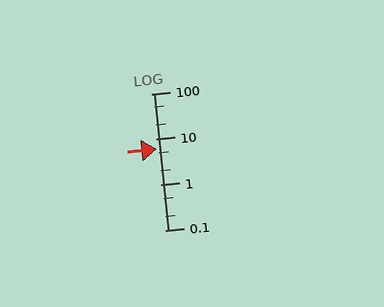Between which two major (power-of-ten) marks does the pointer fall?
The pointer is between 1 and 10.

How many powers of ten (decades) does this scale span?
The scale spans 3 decades, from 0.1 to 100.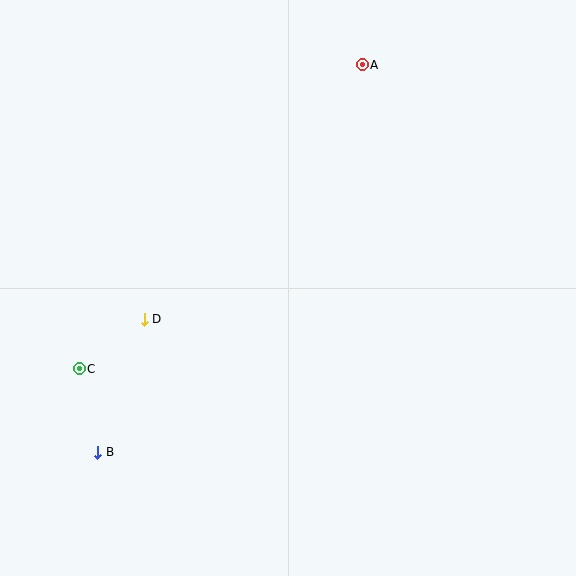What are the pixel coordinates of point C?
Point C is at (79, 369).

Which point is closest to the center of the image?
Point D at (144, 319) is closest to the center.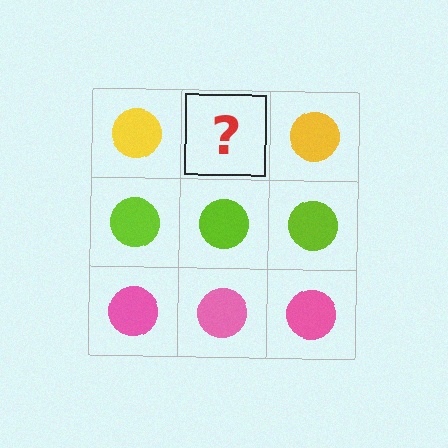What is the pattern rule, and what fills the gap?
The rule is that each row has a consistent color. The gap should be filled with a yellow circle.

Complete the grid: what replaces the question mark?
The question mark should be replaced with a yellow circle.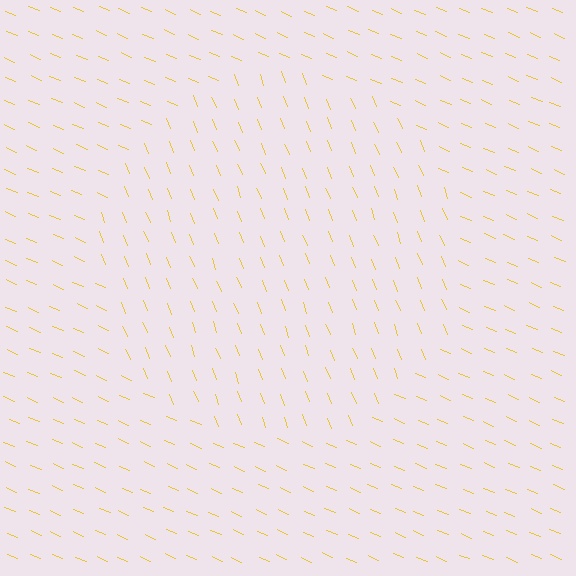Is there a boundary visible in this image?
Yes, there is a texture boundary formed by a change in line orientation.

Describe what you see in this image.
The image is filled with small yellow line segments. A circle region in the image has lines oriented differently from the surrounding lines, creating a visible texture boundary.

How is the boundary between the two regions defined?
The boundary is defined purely by a change in line orientation (approximately 45 degrees difference). All lines are the same color and thickness.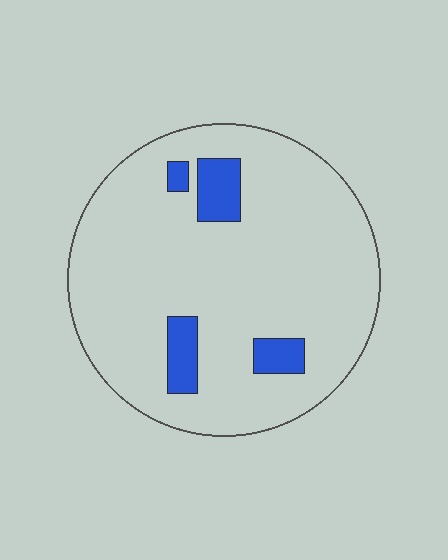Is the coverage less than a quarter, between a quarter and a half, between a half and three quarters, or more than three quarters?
Less than a quarter.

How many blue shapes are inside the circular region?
4.